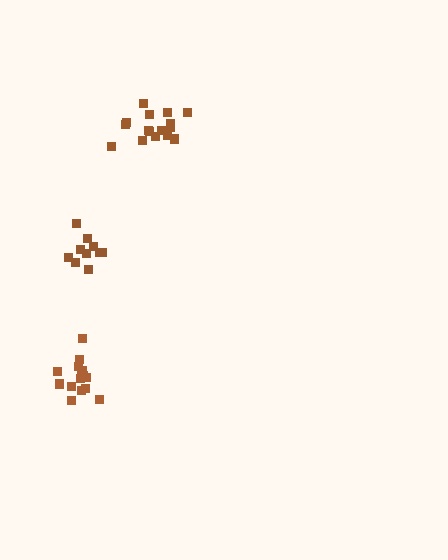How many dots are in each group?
Group 1: 14 dots, Group 2: 16 dots, Group 3: 10 dots (40 total).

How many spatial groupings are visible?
There are 3 spatial groupings.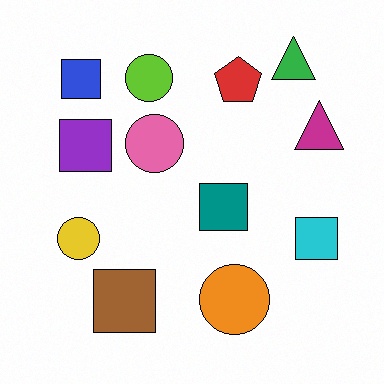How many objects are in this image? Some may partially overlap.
There are 12 objects.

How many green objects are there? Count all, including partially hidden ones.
There is 1 green object.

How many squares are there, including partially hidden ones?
There are 5 squares.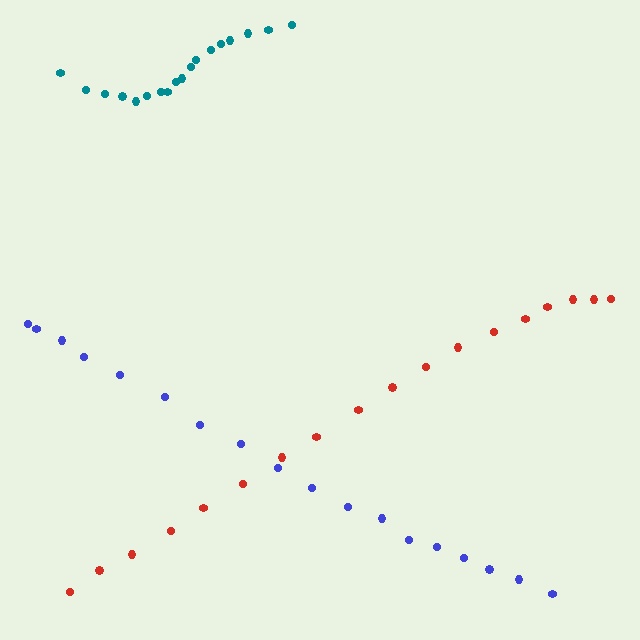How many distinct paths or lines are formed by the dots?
There are 3 distinct paths.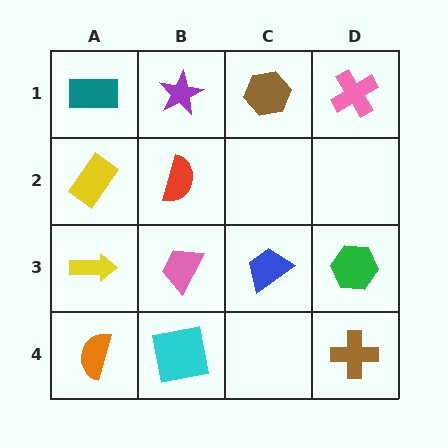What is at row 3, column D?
A green hexagon.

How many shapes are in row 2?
2 shapes.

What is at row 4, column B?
A cyan square.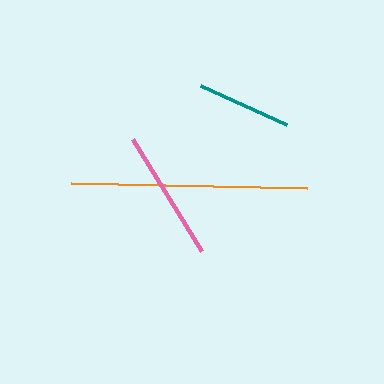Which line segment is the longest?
The orange line is the longest at approximately 236 pixels.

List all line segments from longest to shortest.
From longest to shortest: orange, pink, teal.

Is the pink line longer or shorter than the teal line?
The pink line is longer than the teal line.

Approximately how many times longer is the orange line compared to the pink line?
The orange line is approximately 1.8 times the length of the pink line.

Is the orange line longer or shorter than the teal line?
The orange line is longer than the teal line.